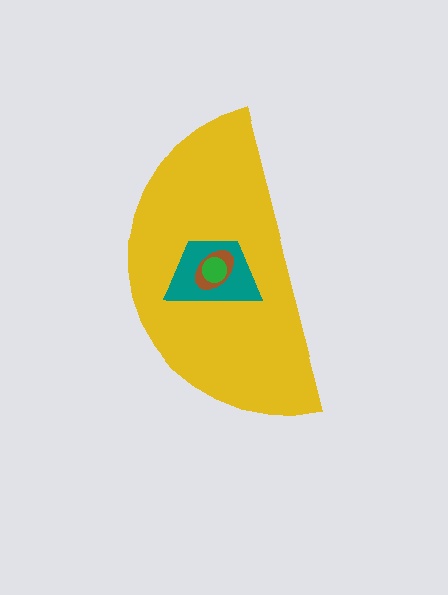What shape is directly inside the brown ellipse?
The green circle.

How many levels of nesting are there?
4.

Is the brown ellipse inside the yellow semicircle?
Yes.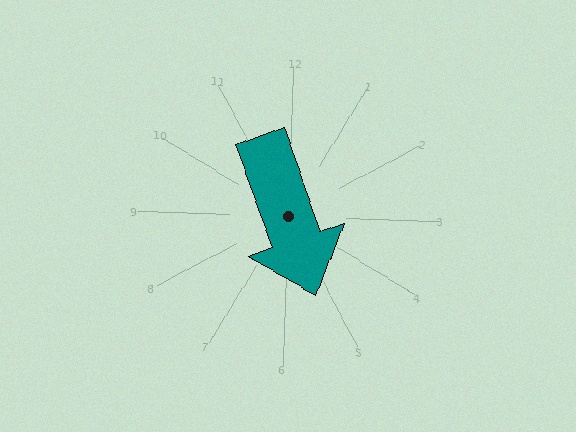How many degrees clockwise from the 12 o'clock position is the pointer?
Approximately 159 degrees.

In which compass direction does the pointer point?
South.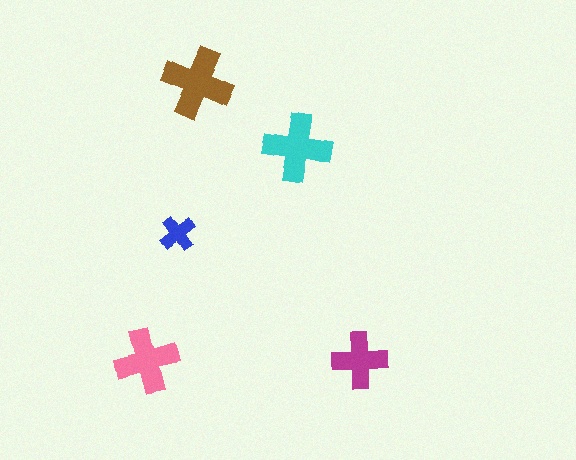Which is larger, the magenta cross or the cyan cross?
The cyan one.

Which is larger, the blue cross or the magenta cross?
The magenta one.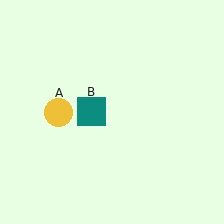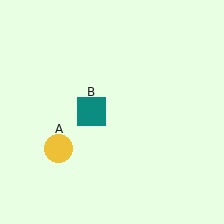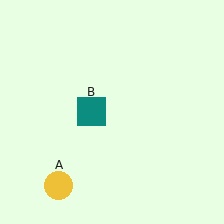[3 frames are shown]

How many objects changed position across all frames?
1 object changed position: yellow circle (object A).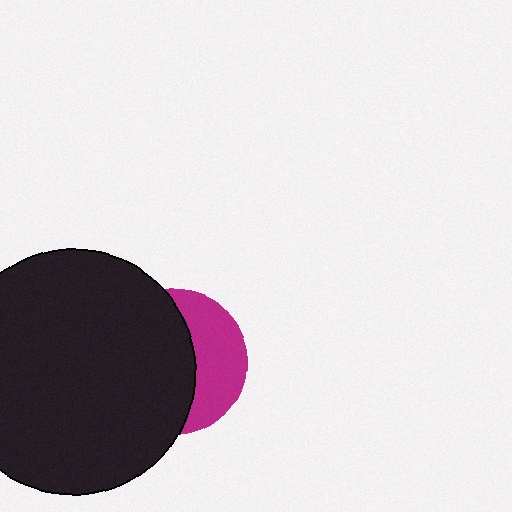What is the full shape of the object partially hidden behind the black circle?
The partially hidden object is a magenta circle.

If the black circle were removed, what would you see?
You would see the complete magenta circle.